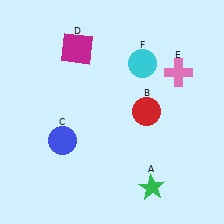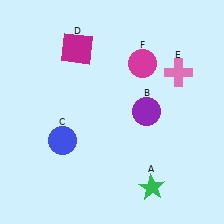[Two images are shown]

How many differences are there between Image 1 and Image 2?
There are 2 differences between the two images.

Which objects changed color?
B changed from red to purple. F changed from cyan to magenta.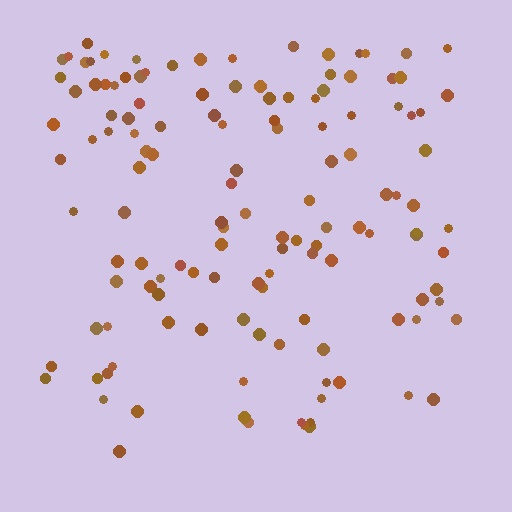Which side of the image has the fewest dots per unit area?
The bottom.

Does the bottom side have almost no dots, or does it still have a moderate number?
Still a moderate number, just noticeably fewer than the top.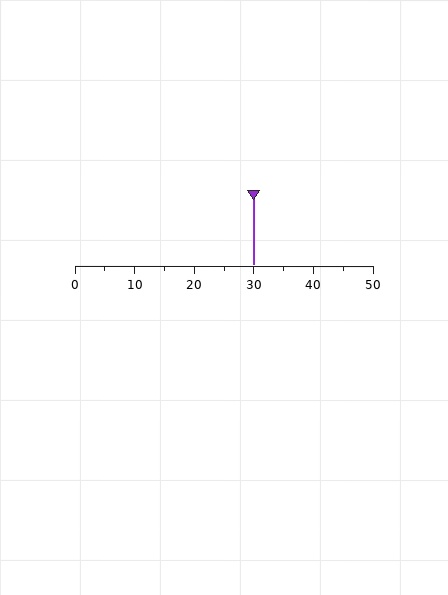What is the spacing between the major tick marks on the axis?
The major ticks are spaced 10 apart.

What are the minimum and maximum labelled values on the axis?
The axis runs from 0 to 50.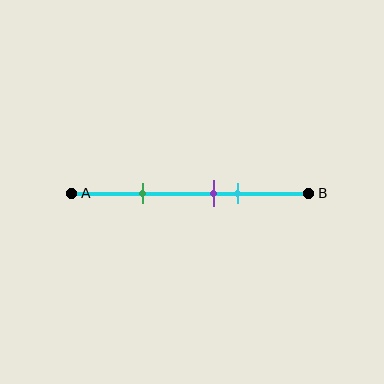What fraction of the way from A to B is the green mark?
The green mark is approximately 30% (0.3) of the way from A to B.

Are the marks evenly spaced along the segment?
No, the marks are not evenly spaced.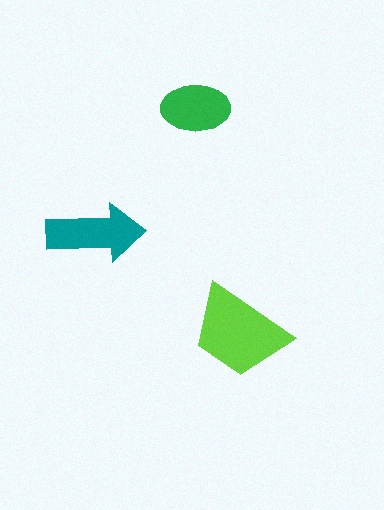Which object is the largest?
The lime trapezoid.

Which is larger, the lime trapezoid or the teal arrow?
The lime trapezoid.